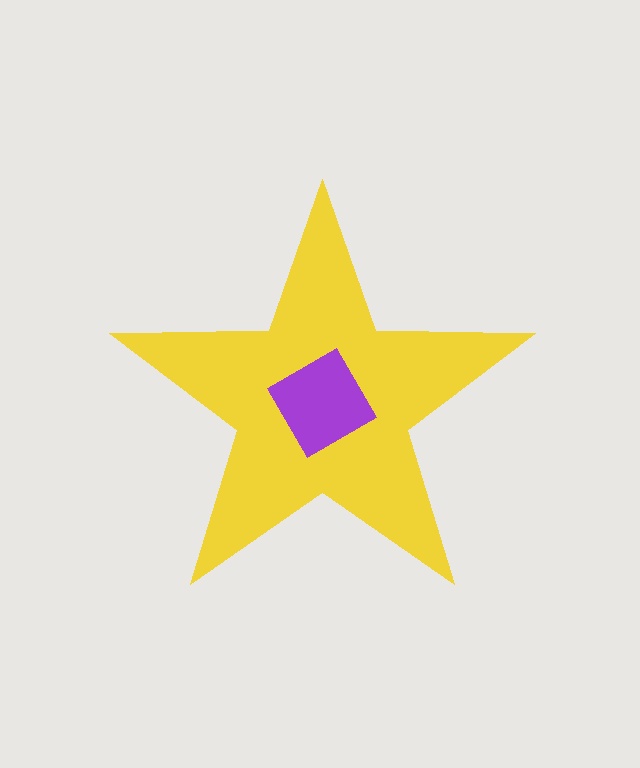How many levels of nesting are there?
2.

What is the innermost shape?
The purple diamond.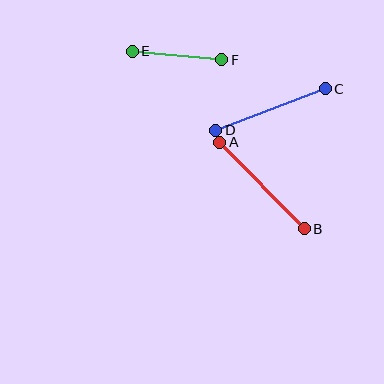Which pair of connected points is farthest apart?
Points A and B are farthest apart.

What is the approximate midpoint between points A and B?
The midpoint is at approximately (262, 186) pixels.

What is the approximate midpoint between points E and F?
The midpoint is at approximately (177, 55) pixels.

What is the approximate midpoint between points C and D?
The midpoint is at approximately (271, 109) pixels.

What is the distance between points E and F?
The distance is approximately 90 pixels.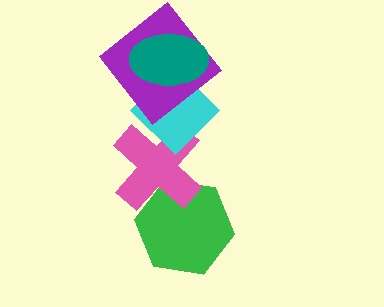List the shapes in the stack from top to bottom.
From top to bottom: the teal ellipse, the purple diamond, the cyan diamond, the pink cross, the green hexagon.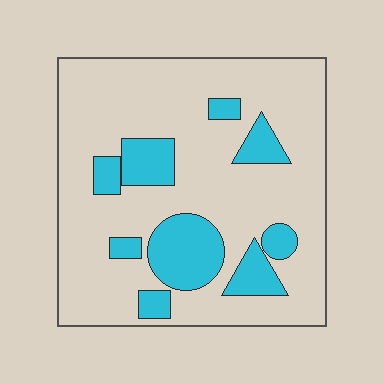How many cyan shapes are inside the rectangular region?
9.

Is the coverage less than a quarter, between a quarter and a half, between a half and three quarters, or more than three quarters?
Less than a quarter.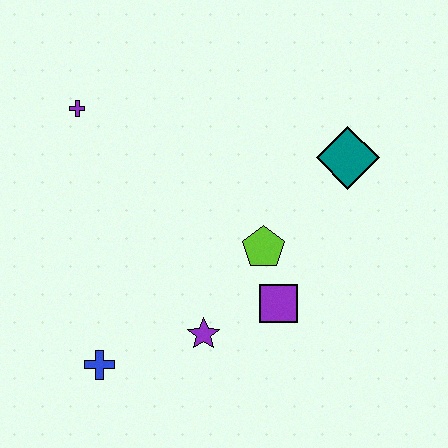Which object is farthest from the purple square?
The purple cross is farthest from the purple square.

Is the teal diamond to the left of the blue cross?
No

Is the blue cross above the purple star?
No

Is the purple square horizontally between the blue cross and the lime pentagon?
No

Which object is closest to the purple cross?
The lime pentagon is closest to the purple cross.